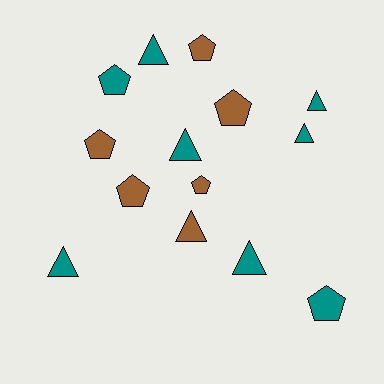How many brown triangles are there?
There is 1 brown triangle.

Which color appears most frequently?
Teal, with 8 objects.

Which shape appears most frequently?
Pentagon, with 7 objects.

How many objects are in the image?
There are 14 objects.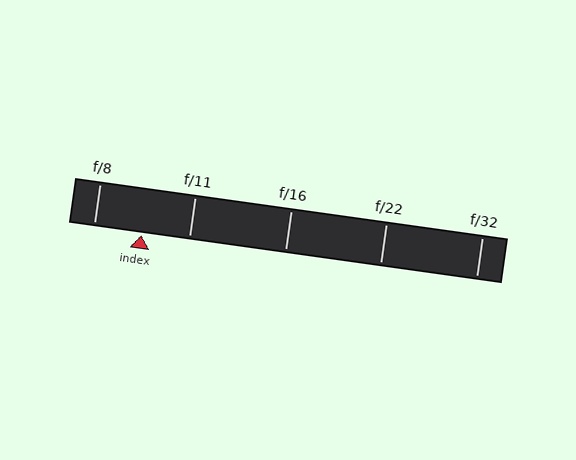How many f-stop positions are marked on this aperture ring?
There are 5 f-stop positions marked.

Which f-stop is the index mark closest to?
The index mark is closest to f/8.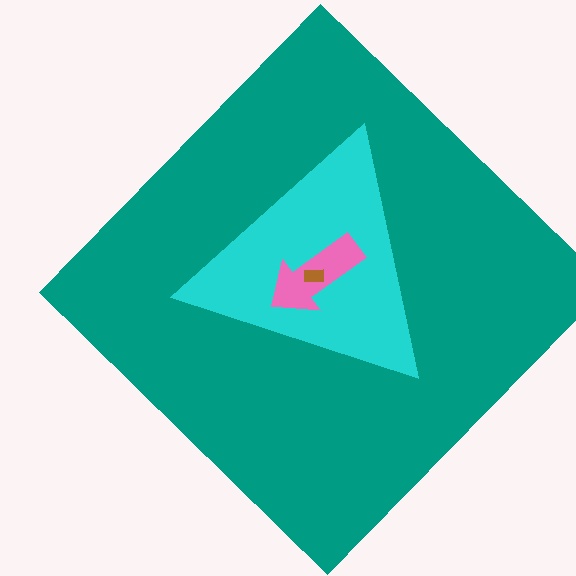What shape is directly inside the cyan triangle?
The pink arrow.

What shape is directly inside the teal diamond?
The cyan triangle.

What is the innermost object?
The brown rectangle.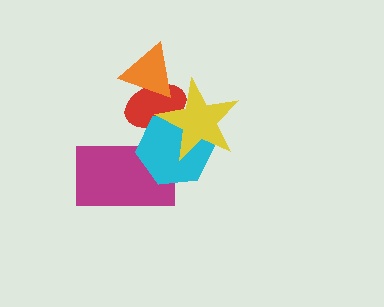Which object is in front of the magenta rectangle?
The cyan hexagon is in front of the magenta rectangle.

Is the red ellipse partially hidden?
Yes, it is partially covered by another shape.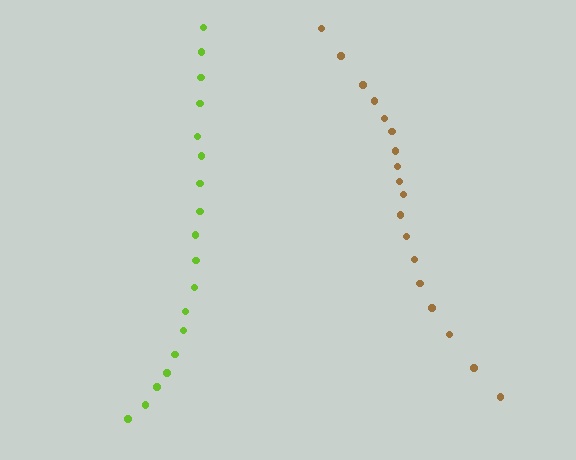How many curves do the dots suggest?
There are 2 distinct paths.